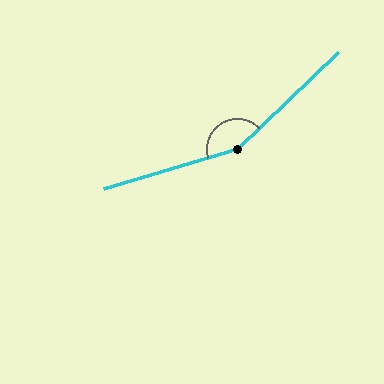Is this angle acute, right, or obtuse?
It is obtuse.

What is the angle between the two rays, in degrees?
Approximately 153 degrees.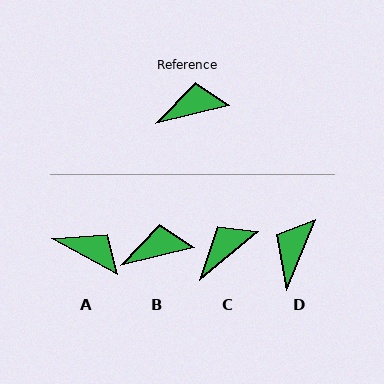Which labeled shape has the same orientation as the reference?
B.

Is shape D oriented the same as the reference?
No, it is off by about 54 degrees.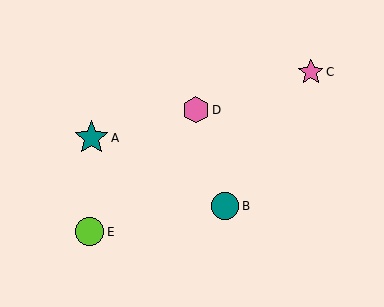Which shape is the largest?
The teal star (labeled A) is the largest.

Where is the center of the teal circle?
The center of the teal circle is at (225, 206).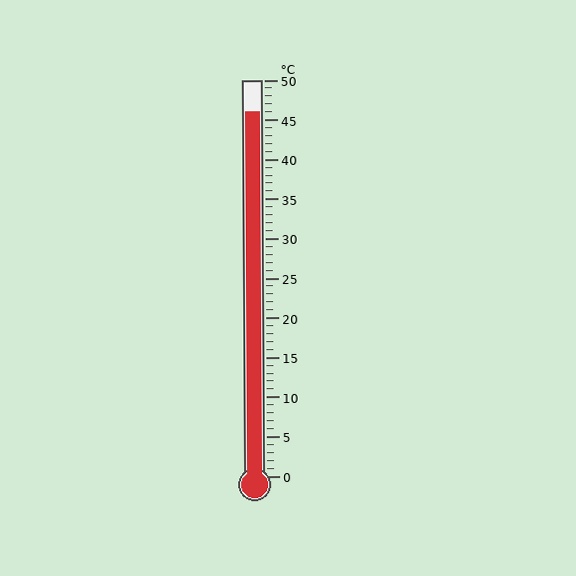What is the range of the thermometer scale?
The thermometer scale ranges from 0°C to 50°C.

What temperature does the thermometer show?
The thermometer shows approximately 46°C.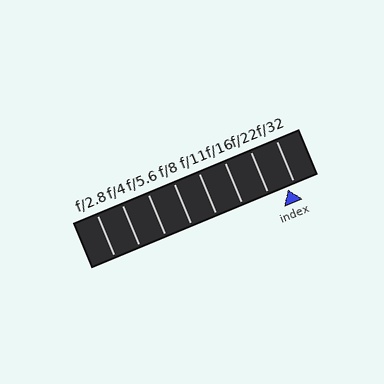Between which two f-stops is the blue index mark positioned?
The index mark is between f/22 and f/32.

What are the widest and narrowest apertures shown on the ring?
The widest aperture shown is f/2.8 and the narrowest is f/32.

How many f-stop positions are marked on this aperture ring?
There are 8 f-stop positions marked.